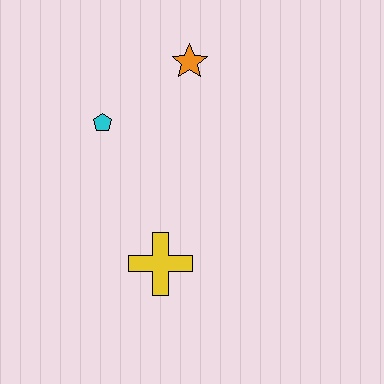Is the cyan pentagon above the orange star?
No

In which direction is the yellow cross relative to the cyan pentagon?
The yellow cross is below the cyan pentagon.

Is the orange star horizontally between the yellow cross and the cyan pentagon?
No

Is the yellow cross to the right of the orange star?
No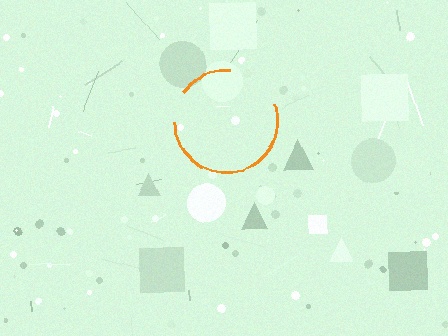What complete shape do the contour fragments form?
The contour fragments form a circle.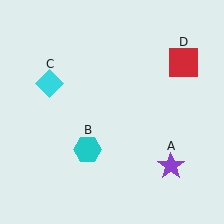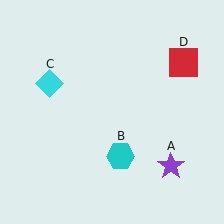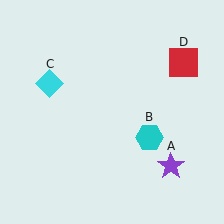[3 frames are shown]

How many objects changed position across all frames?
1 object changed position: cyan hexagon (object B).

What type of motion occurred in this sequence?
The cyan hexagon (object B) rotated counterclockwise around the center of the scene.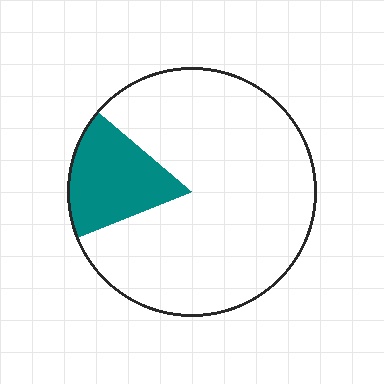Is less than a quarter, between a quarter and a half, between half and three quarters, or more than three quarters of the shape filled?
Less than a quarter.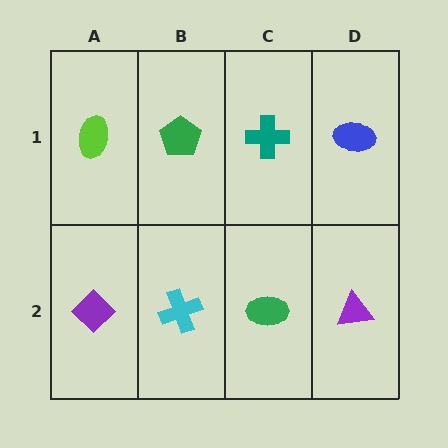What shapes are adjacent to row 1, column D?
A purple triangle (row 2, column D), a teal cross (row 1, column C).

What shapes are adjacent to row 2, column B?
A green pentagon (row 1, column B), a purple diamond (row 2, column A), a green ellipse (row 2, column C).